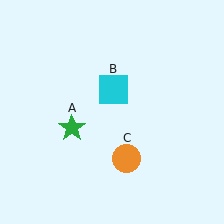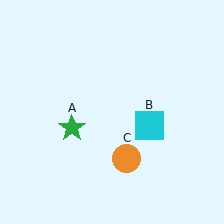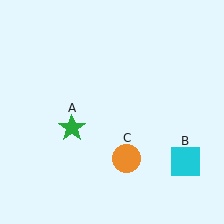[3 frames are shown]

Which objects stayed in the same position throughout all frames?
Green star (object A) and orange circle (object C) remained stationary.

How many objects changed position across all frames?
1 object changed position: cyan square (object B).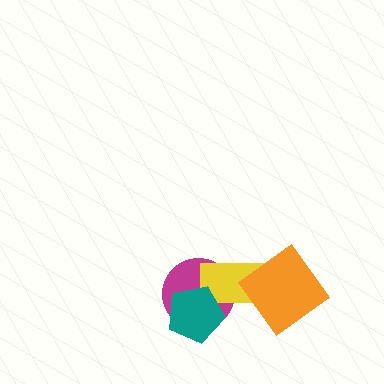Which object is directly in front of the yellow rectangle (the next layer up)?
The teal pentagon is directly in front of the yellow rectangle.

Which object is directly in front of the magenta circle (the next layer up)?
The yellow rectangle is directly in front of the magenta circle.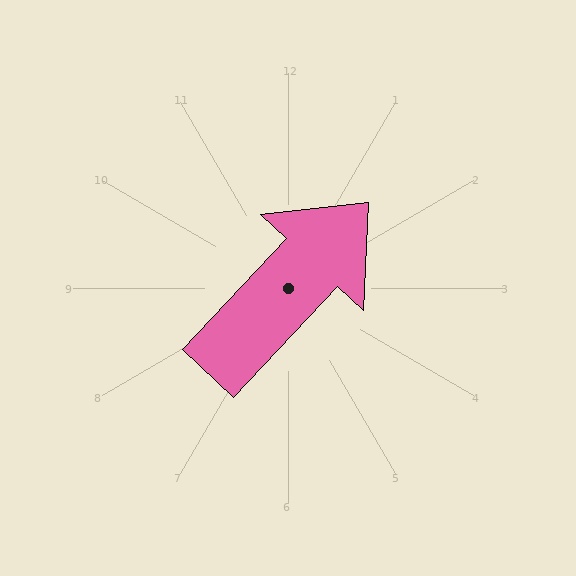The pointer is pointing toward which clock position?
Roughly 1 o'clock.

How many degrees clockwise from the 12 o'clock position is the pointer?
Approximately 43 degrees.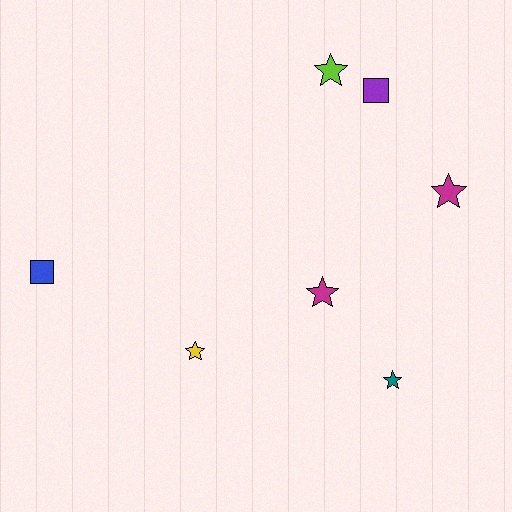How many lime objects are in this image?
There is 1 lime object.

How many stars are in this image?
There are 5 stars.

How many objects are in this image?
There are 7 objects.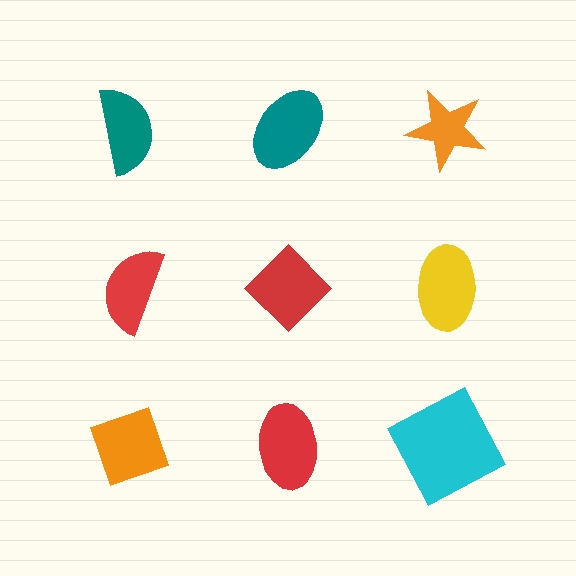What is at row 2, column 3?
A yellow ellipse.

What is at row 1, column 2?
A teal ellipse.